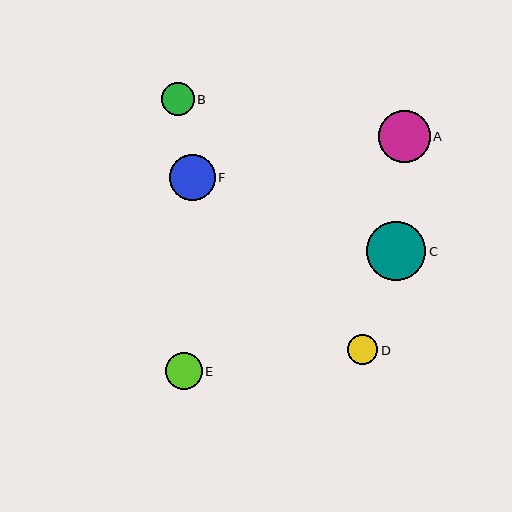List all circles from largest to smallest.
From largest to smallest: C, A, F, E, B, D.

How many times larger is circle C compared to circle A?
Circle C is approximately 1.2 times the size of circle A.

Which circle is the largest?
Circle C is the largest with a size of approximately 59 pixels.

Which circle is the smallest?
Circle D is the smallest with a size of approximately 30 pixels.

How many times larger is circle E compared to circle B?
Circle E is approximately 1.1 times the size of circle B.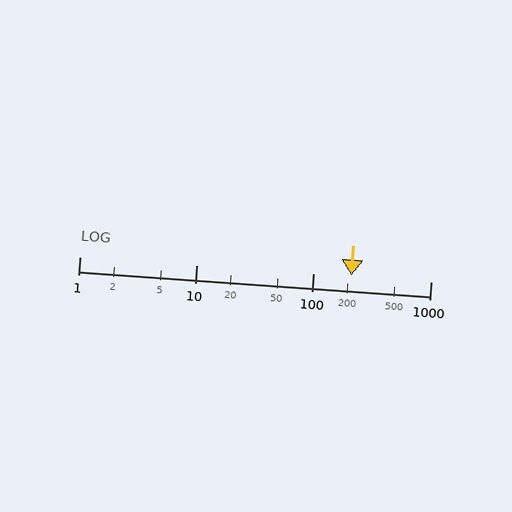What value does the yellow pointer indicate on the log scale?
The pointer indicates approximately 210.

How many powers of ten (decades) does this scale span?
The scale spans 3 decades, from 1 to 1000.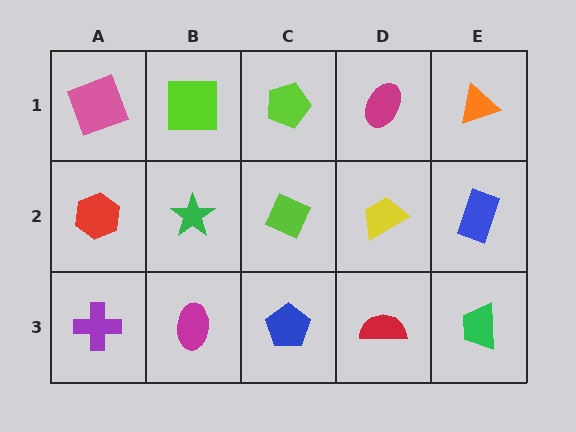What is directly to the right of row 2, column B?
A lime diamond.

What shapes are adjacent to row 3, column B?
A green star (row 2, column B), a purple cross (row 3, column A), a blue pentagon (row 3, column C).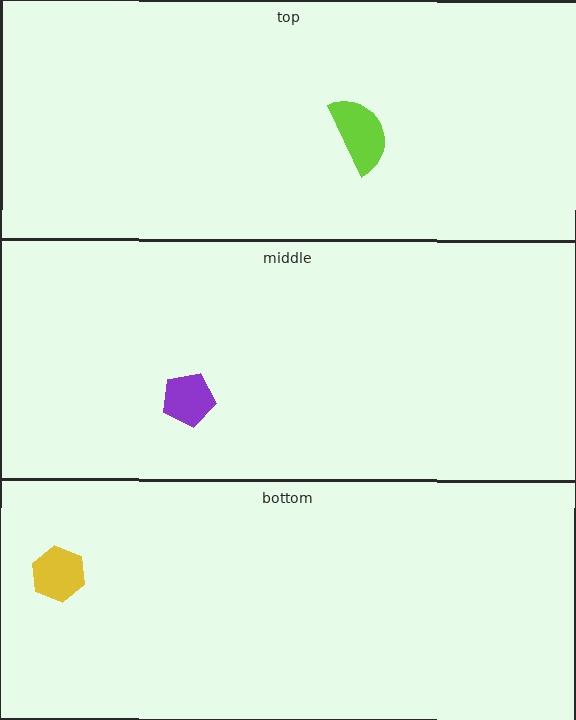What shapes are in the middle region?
The purple pentagon.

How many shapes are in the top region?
1.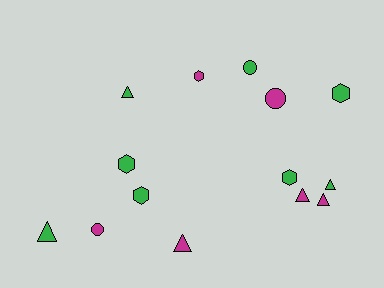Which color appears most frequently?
Green, with 8 objects.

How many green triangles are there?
There are 3 green triangles.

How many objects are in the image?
There are 14 objects.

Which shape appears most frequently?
Triangle, with 6 objects.